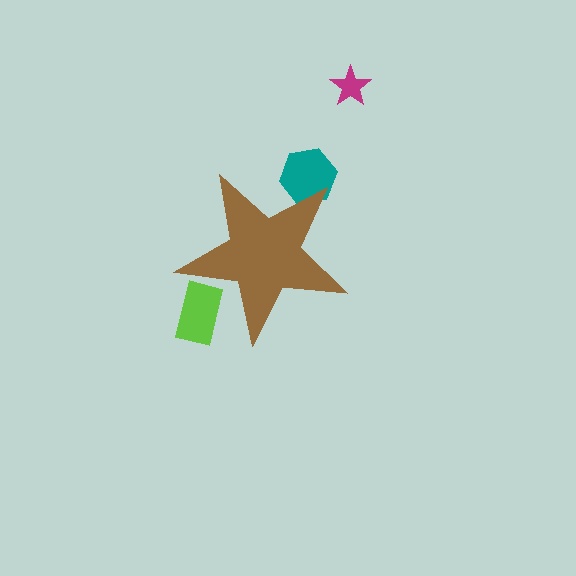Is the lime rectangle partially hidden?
Yes, the lime rectangle is partially hidden behind the brown star.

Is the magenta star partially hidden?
No, the magenta star is fully visible.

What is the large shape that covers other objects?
A brown star.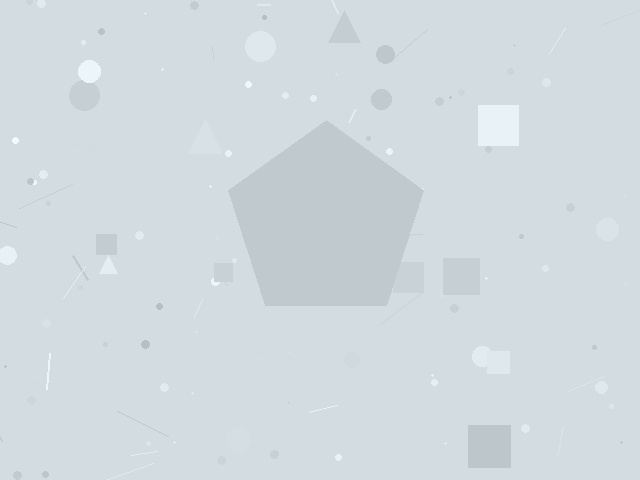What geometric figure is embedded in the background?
A pentagon is embedded in the background.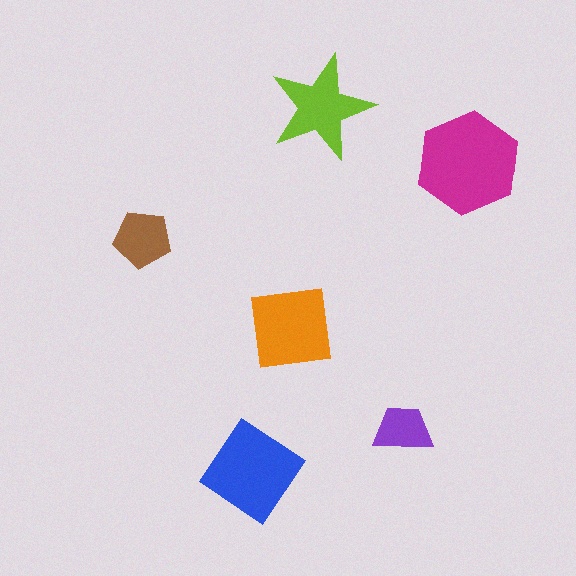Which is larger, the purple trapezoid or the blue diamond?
The blue diamond.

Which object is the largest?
The magenta hexagon.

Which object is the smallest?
The purple trapezoid.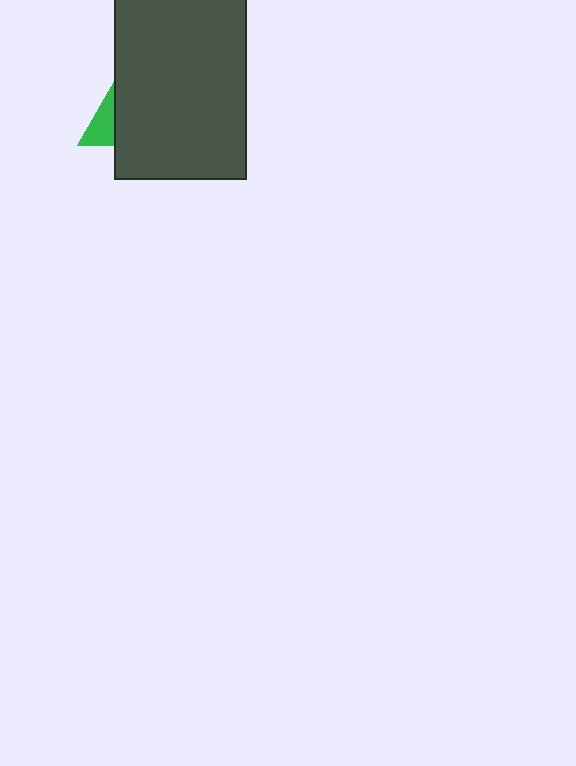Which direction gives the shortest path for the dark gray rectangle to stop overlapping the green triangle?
Moving right gives the shortest separation.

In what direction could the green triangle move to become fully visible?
The green triangle could move left. That would shift it out from behind the dark gray rectangle entirely.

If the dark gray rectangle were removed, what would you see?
You would see the complete green triangle.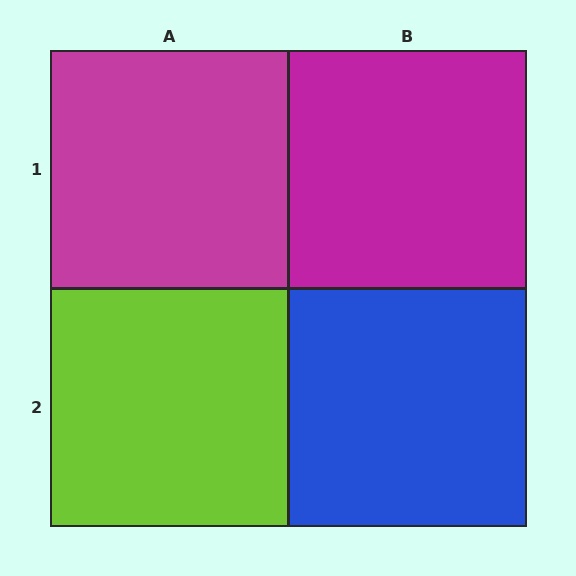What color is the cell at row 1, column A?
Magenta.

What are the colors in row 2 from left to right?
Lime, blue.